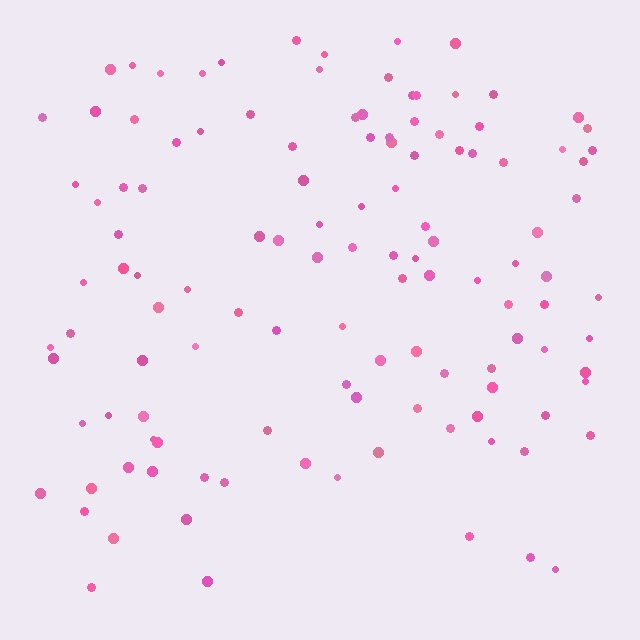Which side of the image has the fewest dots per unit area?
The bottom.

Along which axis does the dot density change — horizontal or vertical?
Vertical.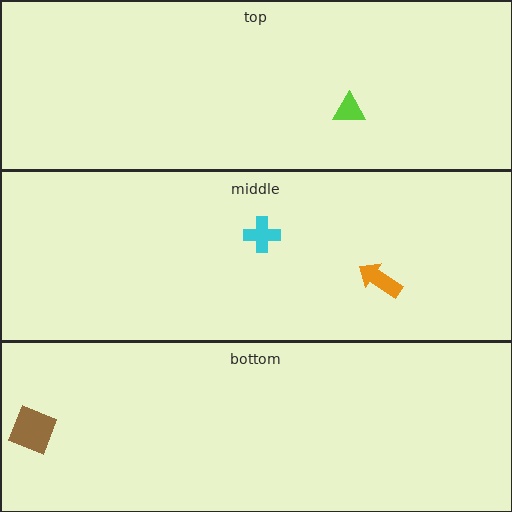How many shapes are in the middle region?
2.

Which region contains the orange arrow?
The middle region.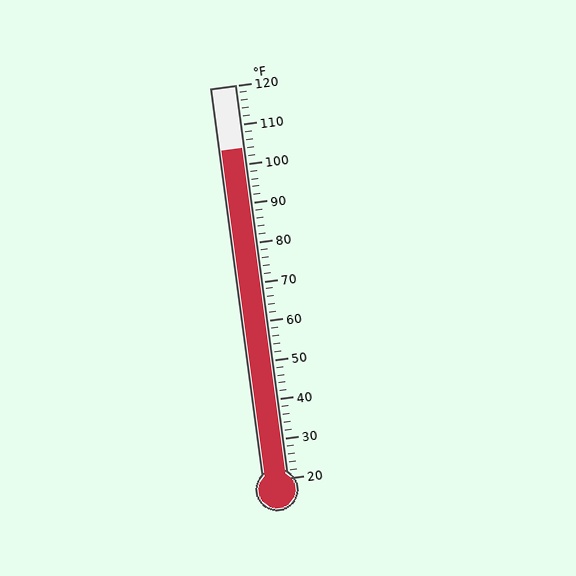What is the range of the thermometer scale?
The thermometer scale ranges from 20°F to 120°F.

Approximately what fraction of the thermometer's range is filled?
The thermometer is filled to approximately 85% of its range.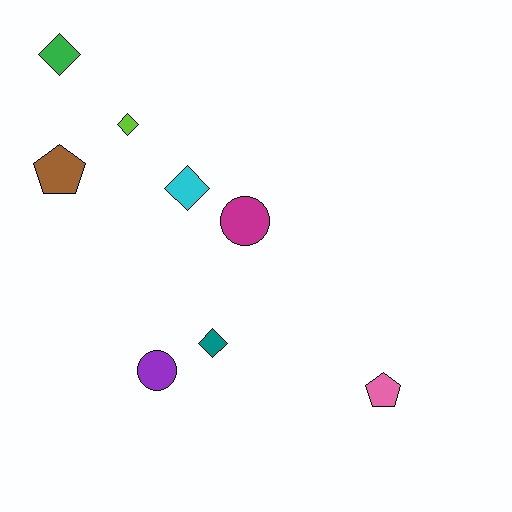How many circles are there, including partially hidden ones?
There are 2 circles.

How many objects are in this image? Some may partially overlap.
There are 8 objects.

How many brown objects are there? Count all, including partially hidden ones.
There is 1 brown object.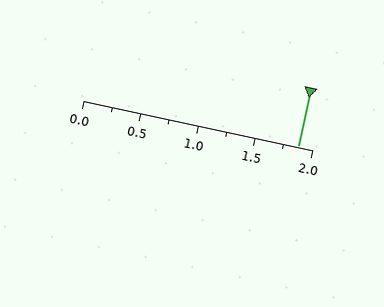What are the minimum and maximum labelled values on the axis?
The axis runs from 0.0 to 2.0.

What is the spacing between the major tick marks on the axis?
The major ticks are spaced 0.5 apart.